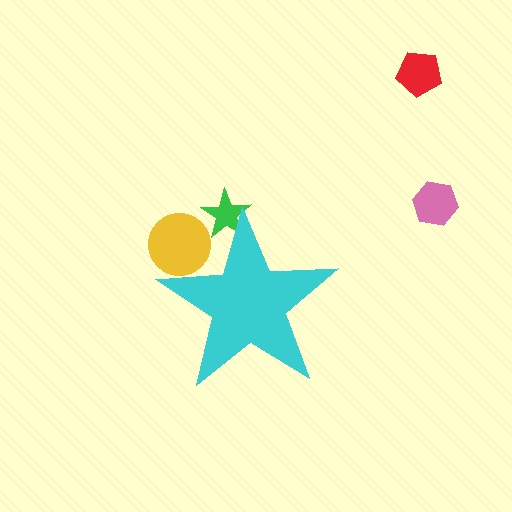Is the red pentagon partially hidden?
No, the red pentagon is fully visible.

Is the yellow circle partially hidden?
Yes, the yellow circle is partially hidden behind the cyan star.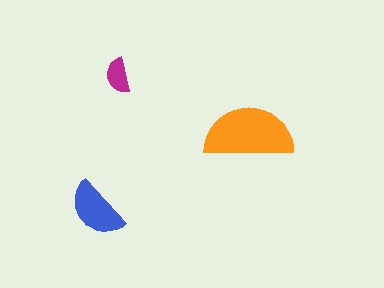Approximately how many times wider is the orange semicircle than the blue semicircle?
About 1.5 times wider.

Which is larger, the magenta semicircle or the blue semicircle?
The blue one.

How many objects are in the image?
There are 3 objects in the image.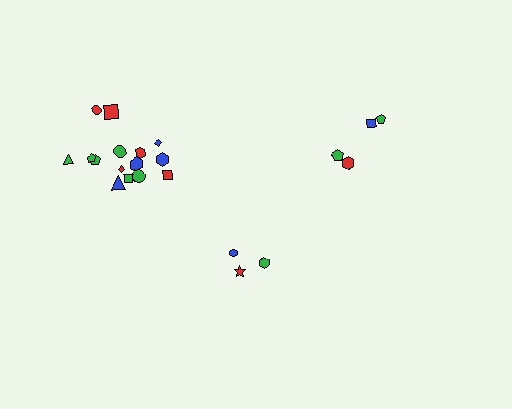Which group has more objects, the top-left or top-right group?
The top-left group.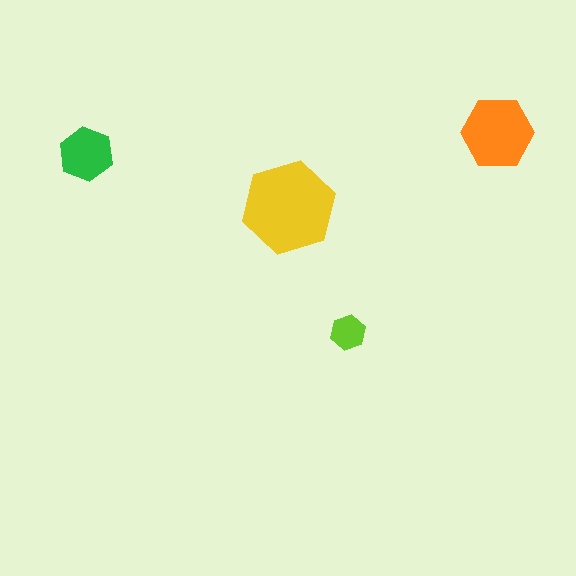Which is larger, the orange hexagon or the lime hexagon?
The orange one.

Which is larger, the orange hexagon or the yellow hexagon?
The yellow one.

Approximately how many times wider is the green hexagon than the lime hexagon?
About 1.5 times wider.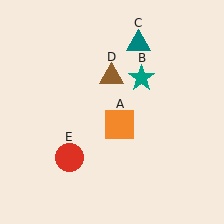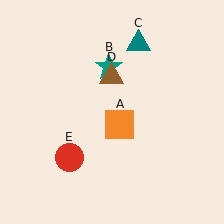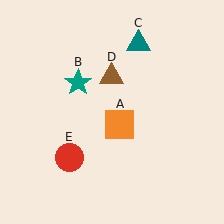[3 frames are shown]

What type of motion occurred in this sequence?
The teal star (object B) rotated counterclockwise around the center of the scene.